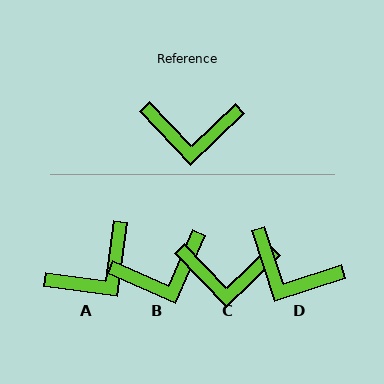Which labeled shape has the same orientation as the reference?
C.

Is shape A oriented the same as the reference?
No, it is off by about 39 degrees.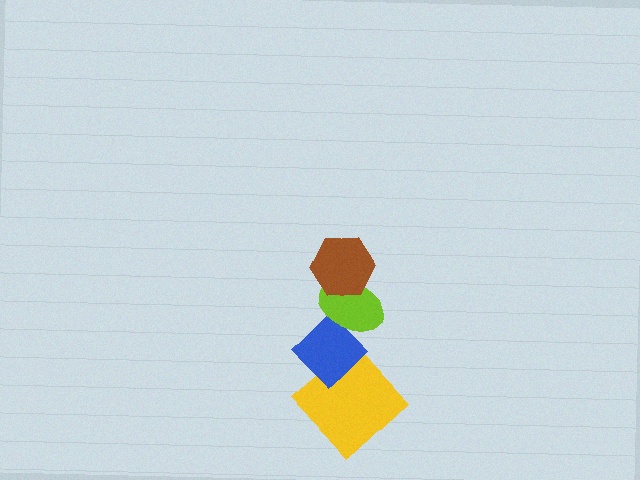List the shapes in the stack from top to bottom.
From top to bottom: the brown hexagon, the lime ellipse, the blue diamond, the yellow diamond.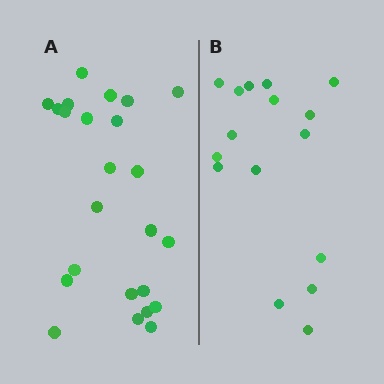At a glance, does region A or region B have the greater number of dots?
Region A (the left region) has more dots.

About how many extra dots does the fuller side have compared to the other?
Region A has roughly 8 or so more dots than region B.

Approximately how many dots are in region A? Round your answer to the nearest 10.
About 20 dots. (The exact count is 24, which rounds to 20.)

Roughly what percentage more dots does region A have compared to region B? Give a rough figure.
About 50% more.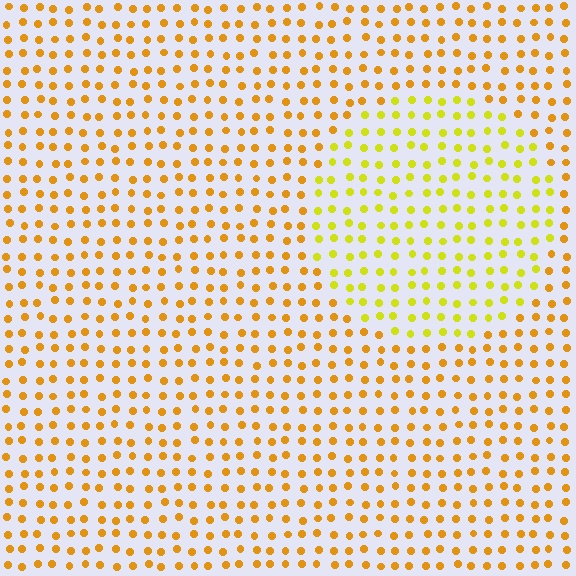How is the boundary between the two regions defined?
The boundary is defined purely by a slight shift in hue (about 28 degrees). Spacing, size, and orientation are identical on both sides.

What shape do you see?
I see a circle.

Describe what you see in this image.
The image is filled with small orange elements in a uniform arrangement. A circle-shaped region is visible where the elements are tinted to a slightly different hue, forming a subtle color boundary.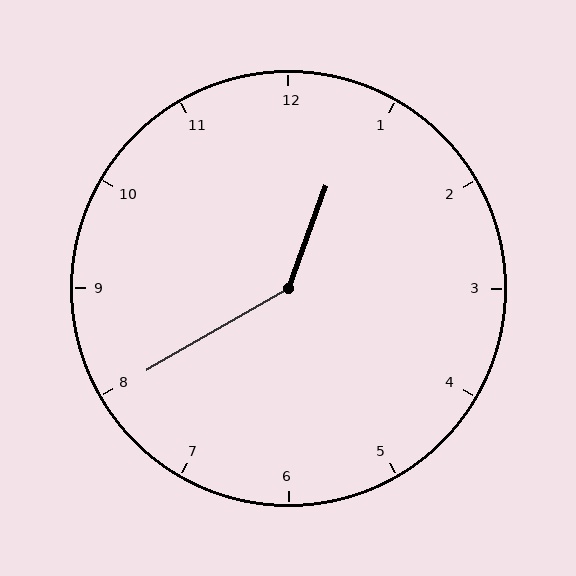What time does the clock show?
12:40.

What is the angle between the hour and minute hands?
Approximately 140 degrees.